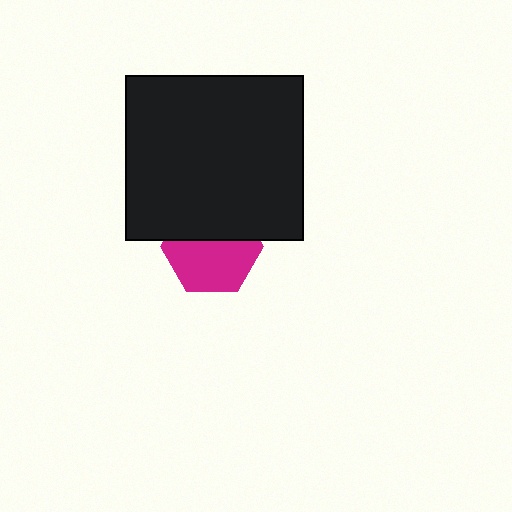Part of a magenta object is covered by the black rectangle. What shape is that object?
It is a hexagon.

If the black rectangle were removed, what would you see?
You would see the complete magenta hexagon.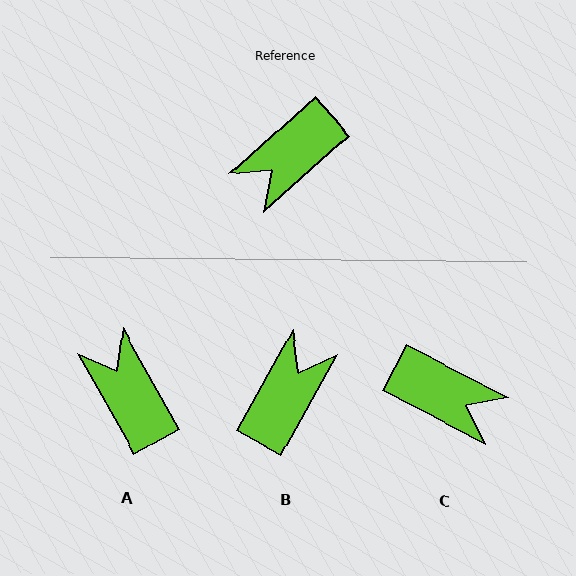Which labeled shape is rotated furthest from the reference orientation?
B, about 161 degrees away.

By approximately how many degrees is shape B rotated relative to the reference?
Approximately 161 degrees clockwise.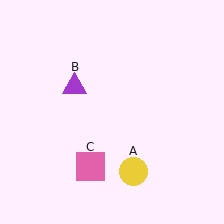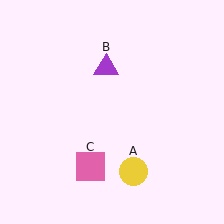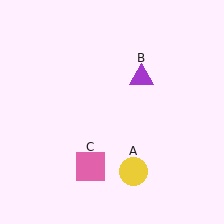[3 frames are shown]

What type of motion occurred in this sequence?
The purple triangle (object B) rotated clockwise around the center of the scene.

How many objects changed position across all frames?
1 object changed position: purple triangle (object B).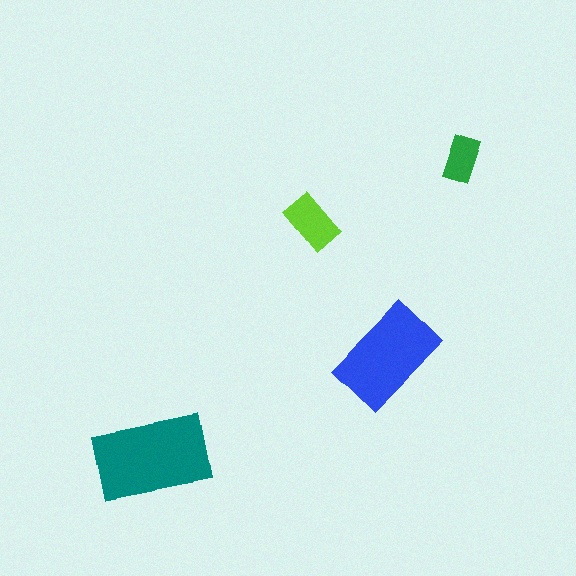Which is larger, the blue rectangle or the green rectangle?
The blue one.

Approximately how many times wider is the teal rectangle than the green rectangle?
About 2.5 times wider.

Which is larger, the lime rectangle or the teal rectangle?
The teal one.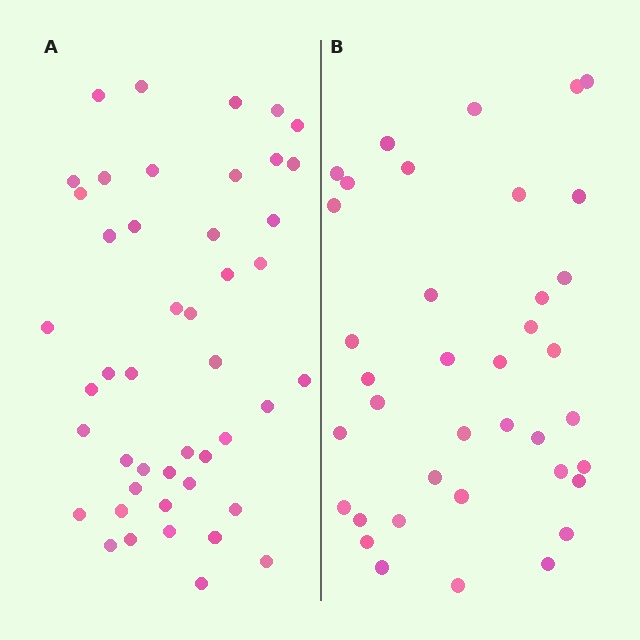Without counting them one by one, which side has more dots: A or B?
Region A (the left region) has more dots.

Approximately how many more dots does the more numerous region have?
Region A has roughly 8 or so more dots than region B.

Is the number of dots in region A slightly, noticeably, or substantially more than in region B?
Region A has only slightly more — the two regions are fairly close. The ratio is roughly 1.2 to 1.